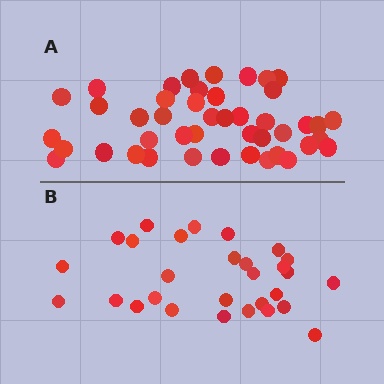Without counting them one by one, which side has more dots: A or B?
Region A (the top region) has more dots.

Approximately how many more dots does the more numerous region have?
Region A has approximately 15 more dots than region B.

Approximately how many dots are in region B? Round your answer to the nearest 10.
About 30 dots. (The exact count is 29, which rounds to 30.)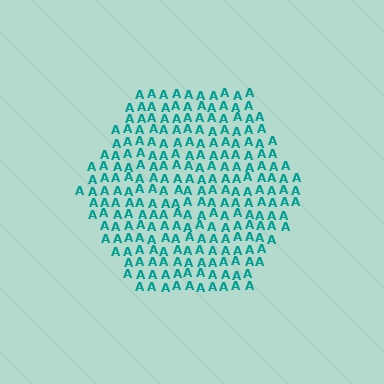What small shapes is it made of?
It is made of small letter A's.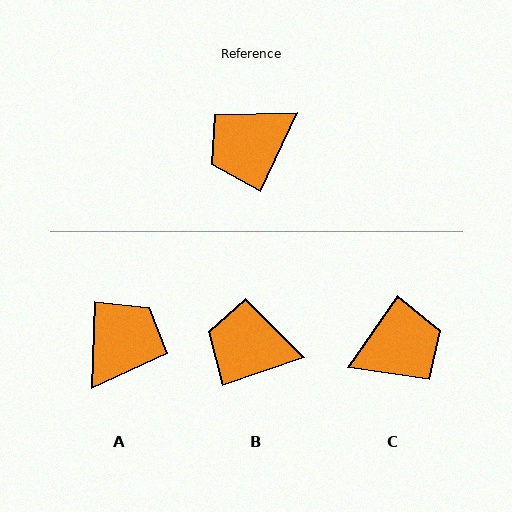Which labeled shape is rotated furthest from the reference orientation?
C, about 170 degrees away.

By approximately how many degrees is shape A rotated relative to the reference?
Approximately 156 degrees clockwise.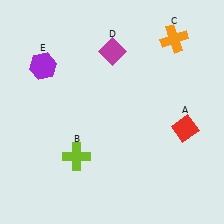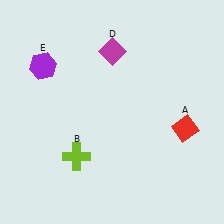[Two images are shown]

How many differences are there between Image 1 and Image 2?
There is 1 difference between the two images.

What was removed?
The orange cross (C) was removed in Image 2.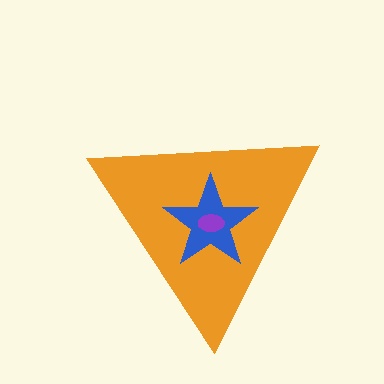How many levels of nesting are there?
3.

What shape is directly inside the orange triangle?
The blue star.